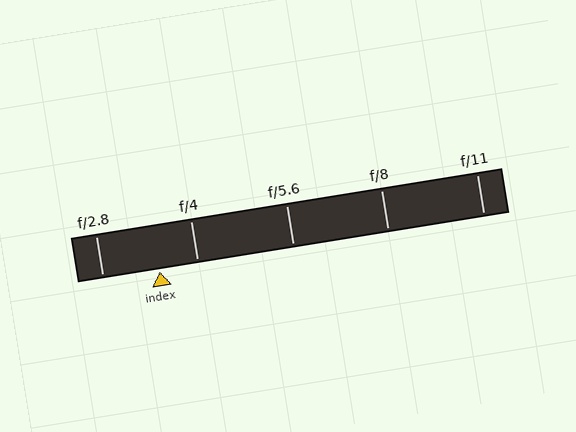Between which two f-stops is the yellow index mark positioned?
The index mark is between f/2.8 and f/4.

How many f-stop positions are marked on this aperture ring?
There are 5 f-stop positions marked.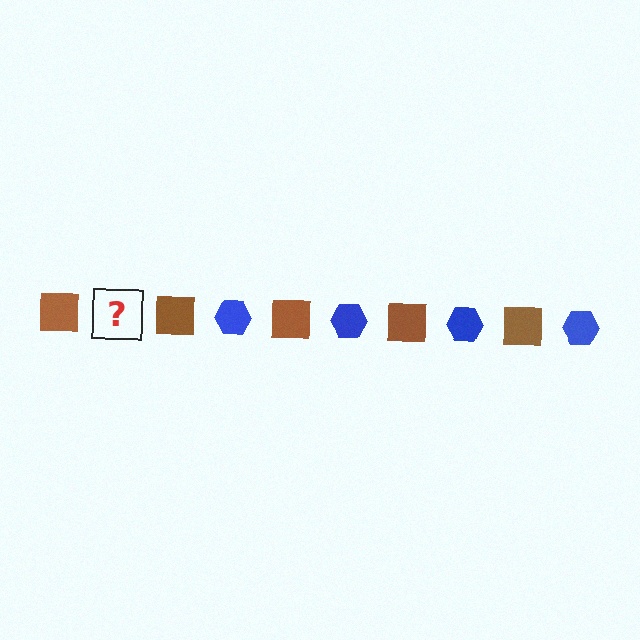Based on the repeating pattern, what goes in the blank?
The blank should be a blue hexagon.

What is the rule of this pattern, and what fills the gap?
The rule is that the pattern alternates between brown square and blue hexagon. The gap should be filled with a blue hexagon.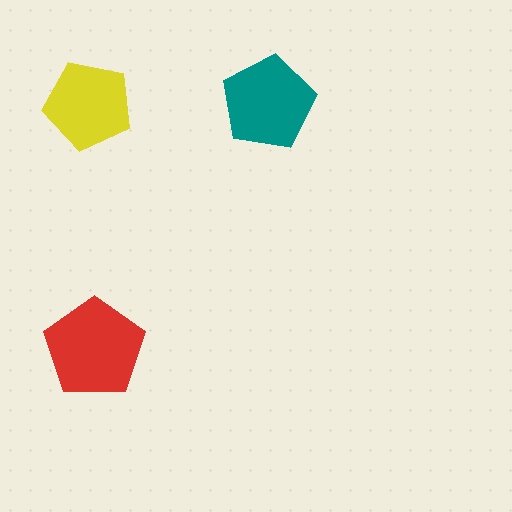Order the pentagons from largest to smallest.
the red one, the teal one, the yellow one.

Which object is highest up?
The teal pentagon is topmost.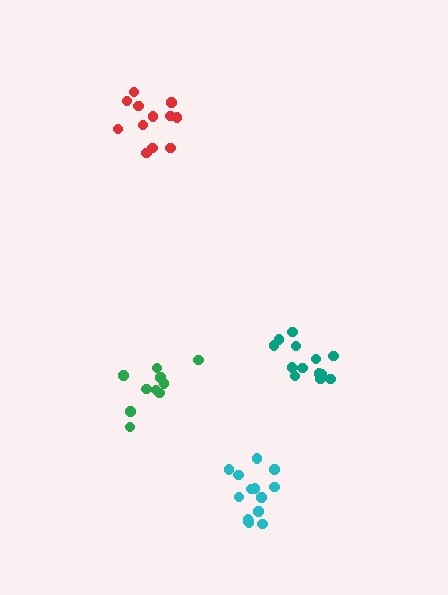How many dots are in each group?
Group 1: 14 dots, Group 2: 13 dots, Group 3: 12 dots, Group 4: 10 dots (49 total).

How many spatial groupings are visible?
There are 4 spatial groupings.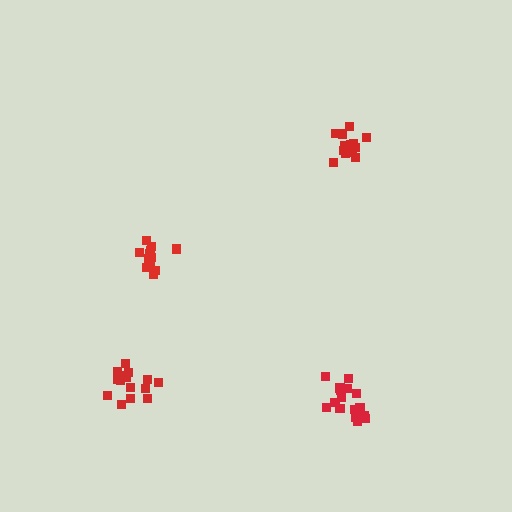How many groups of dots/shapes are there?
There are 4 groups.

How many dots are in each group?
Group 1: 12 dots, Group 2: 16 dots, Group 3: 17 dots, Group 4: 15 dots (60 total).